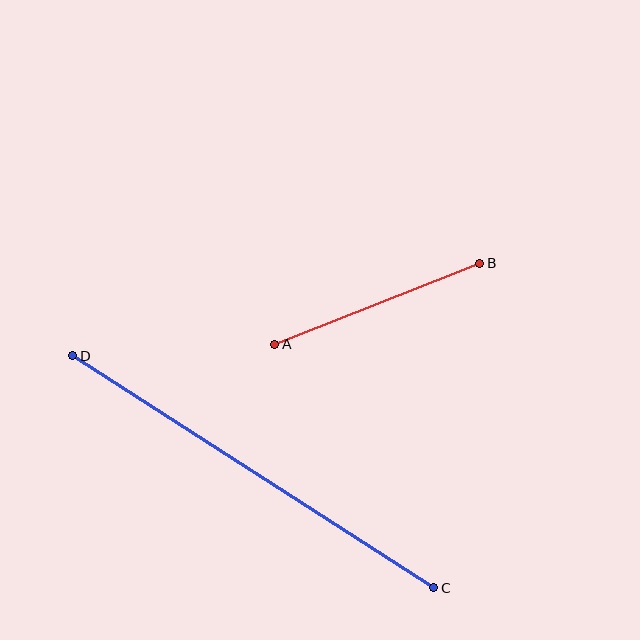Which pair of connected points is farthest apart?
Points C and D are farthest apart.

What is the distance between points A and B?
The distance is approximately 220 pixels.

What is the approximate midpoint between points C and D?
The midpoint is at approximately (253, 472) pixels.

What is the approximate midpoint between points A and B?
The midpoint is at approximately (377, 304) pixels.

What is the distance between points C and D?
The distance is approximately 429 pixels.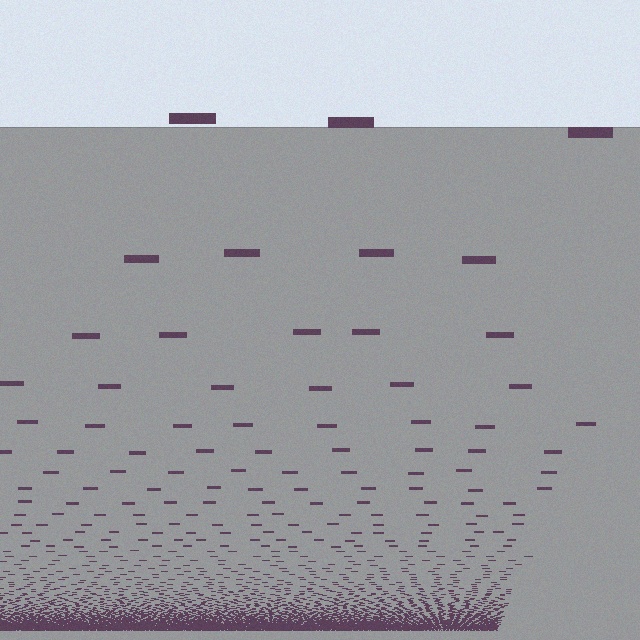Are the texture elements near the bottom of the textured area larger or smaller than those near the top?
Smaller. The gradient is inverted — elements near the bottom are smaller and denser.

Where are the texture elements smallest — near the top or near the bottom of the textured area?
Near the bottom.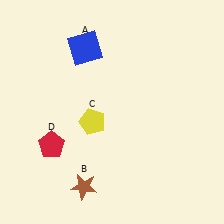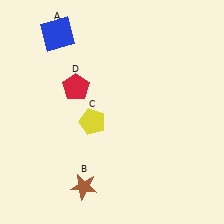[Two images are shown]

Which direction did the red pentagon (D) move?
The red pentagon (D) moved up.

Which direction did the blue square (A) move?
The blue square (A) moved left.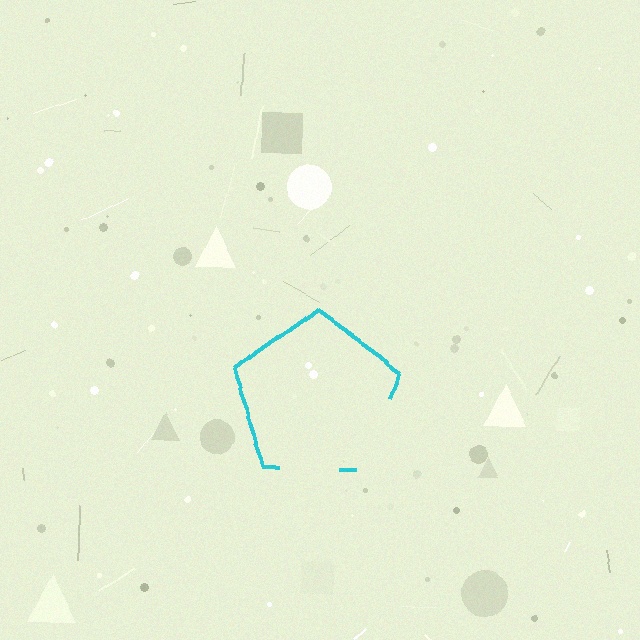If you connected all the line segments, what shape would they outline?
They would outline a pentagon.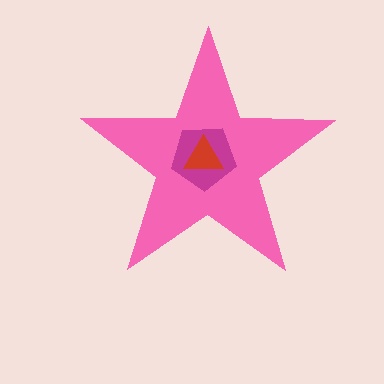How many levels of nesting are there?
3.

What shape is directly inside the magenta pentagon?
The red triangle.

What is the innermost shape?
The red triangle.